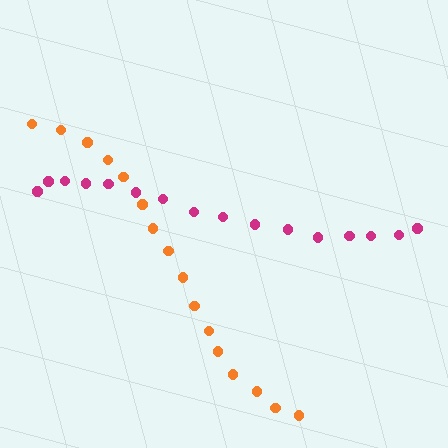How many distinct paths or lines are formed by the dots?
There are 2 distinct paths.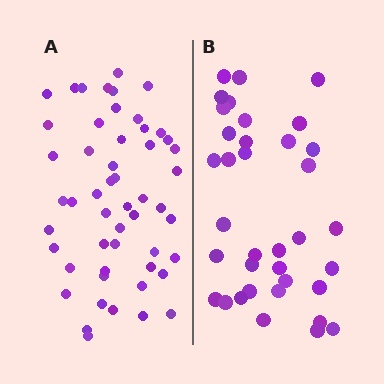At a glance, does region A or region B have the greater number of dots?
Region A (the left region) has more dots.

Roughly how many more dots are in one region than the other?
Region A has approximately 15 more dots than region B.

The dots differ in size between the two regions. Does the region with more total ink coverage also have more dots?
No. Region B has more total ink coverage because its dots are larger, but region A actually contains more individual dots. Total area can be misleading — the number of items is what matters here.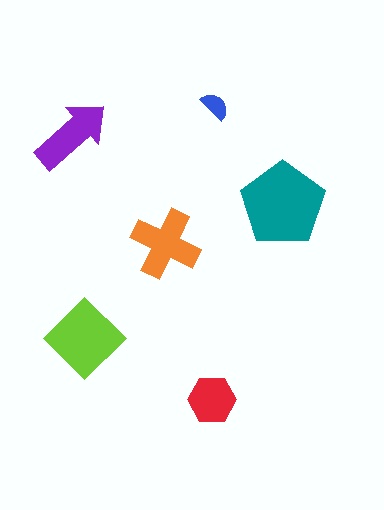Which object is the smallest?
The blue semicircle.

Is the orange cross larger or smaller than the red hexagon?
Larger.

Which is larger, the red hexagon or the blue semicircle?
The red hexagon.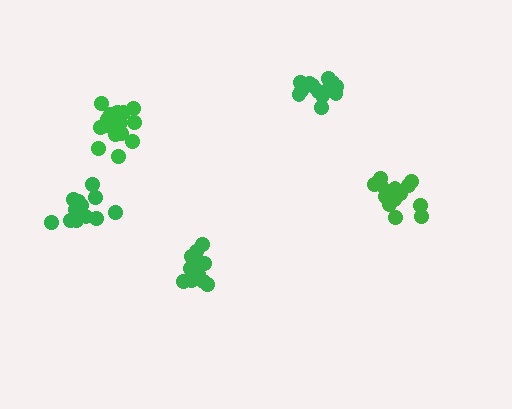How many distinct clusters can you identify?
There are 5 distinct clusters.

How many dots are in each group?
Group 1: 12 dots, Group 2: 12 dots, Group 3: 14 dots, Group 4: 15 dots, Group 5: 17 dots (70 total).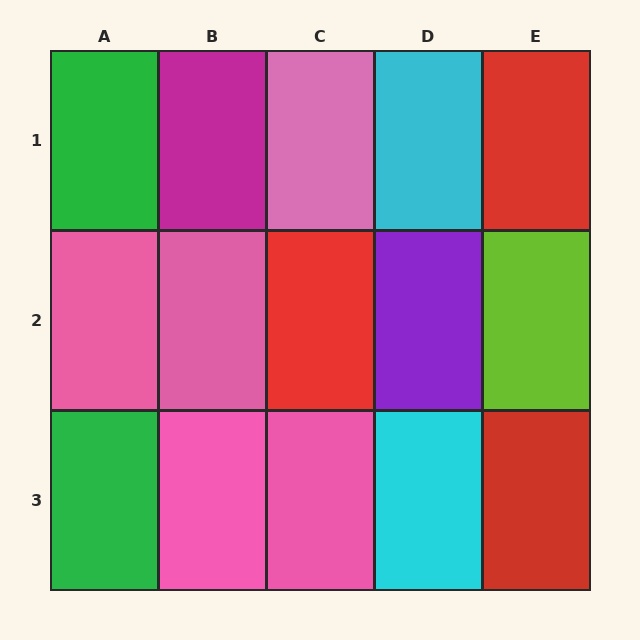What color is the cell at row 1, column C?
Pink.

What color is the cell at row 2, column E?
Lime.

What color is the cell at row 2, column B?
Pink.